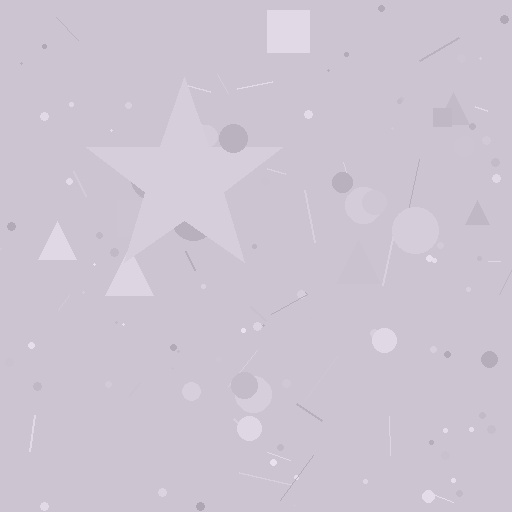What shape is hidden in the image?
A star is hidden in the image.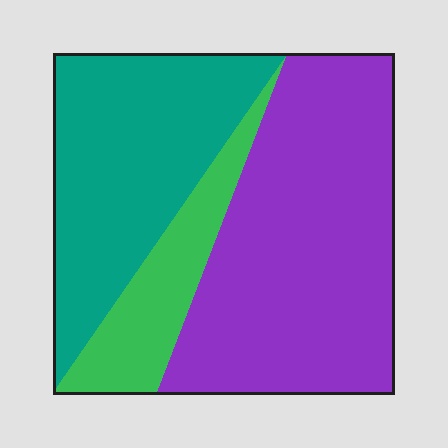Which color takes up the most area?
Purple, at roughly 50%.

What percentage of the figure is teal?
Teal covers around 35% of the figure.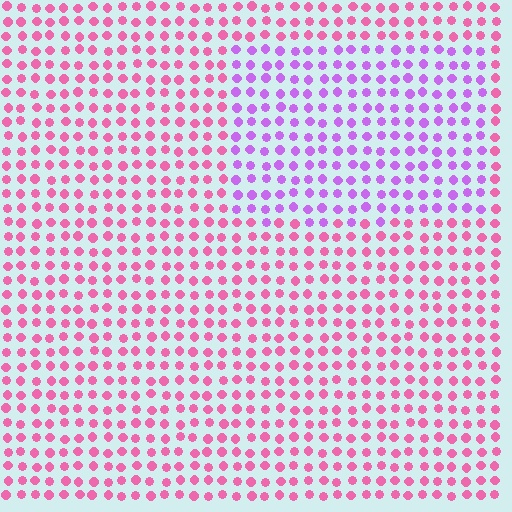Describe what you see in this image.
The image is filled with small pink elements in a uniform arrangement. A rectangle-shaped region is visible where the elements are tinted to a slightly different hue, forming a subtle color boundary.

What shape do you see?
I see a rectangle.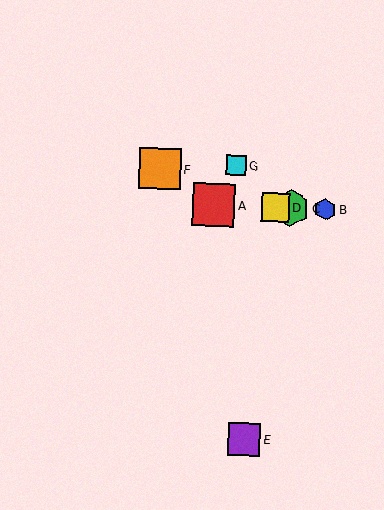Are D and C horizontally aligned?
Yes, both are at y≈207.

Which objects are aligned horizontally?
Objects A, B, C, D are aligned horizontally.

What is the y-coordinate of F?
Object F is at y≈168.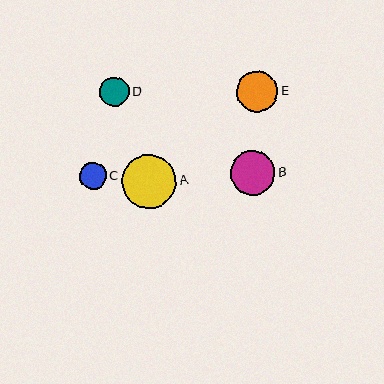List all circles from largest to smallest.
From largest to smallest: A, B, E, D, C.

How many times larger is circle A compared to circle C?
Circle A is approximately 2.0 times the size of circle C.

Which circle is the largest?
Circle A is the largest with a size of approximately 54 pixels.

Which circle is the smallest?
Circle C is the smallest with a size of approximately 27 pixels.